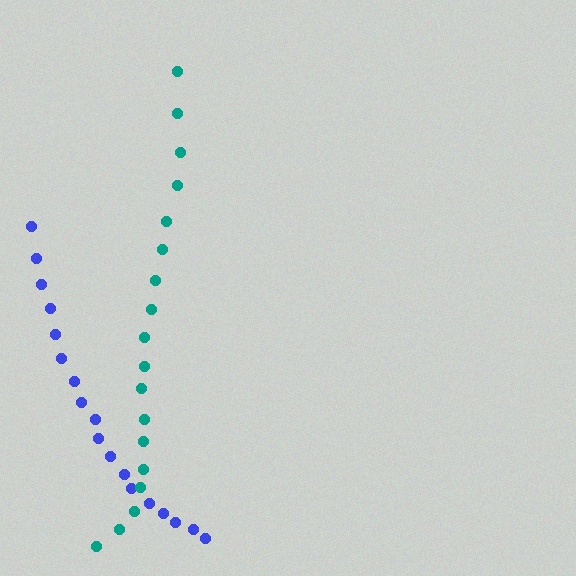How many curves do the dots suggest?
There are 2 distinct paths.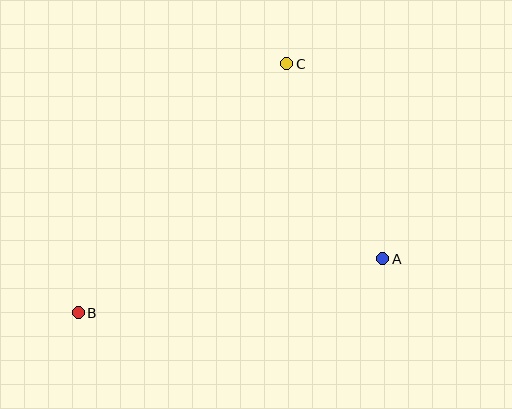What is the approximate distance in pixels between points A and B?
The distance between A and B is approximately 309 pixels.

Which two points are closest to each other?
Points A and C are closest to each other.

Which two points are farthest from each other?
Points B and C are farthest from each other.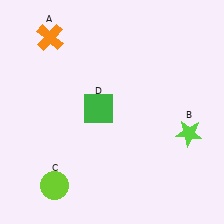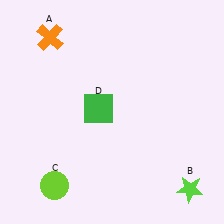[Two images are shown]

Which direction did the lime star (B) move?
The lime star (B) moved down.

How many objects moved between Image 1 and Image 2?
1 object moved between the two images.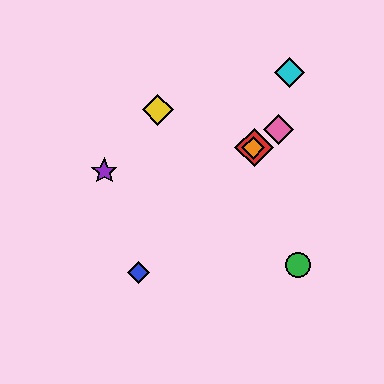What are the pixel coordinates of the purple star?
The purple star is at (104, 171).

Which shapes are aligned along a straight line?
The red diamond, the orange diamond, the pink diamond are aligned along a straight line.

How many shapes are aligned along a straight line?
3 shapes (the red diamond, the orange diamond, the pink diamond) are aligned along a straight line.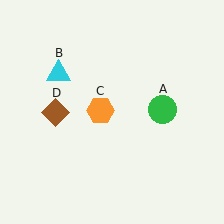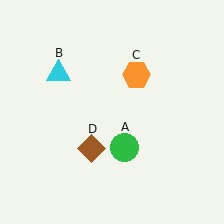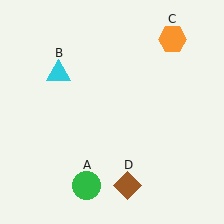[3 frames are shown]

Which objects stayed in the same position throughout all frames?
Cyan triangle (object B) remained stationary.